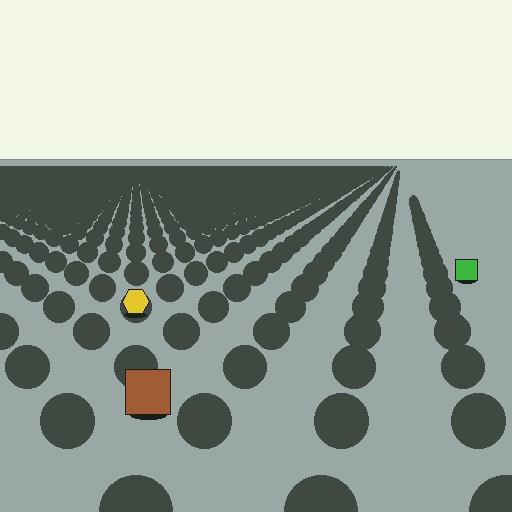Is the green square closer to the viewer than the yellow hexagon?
No. The yellow hexagon is closer — you can tell from the texture gradient: the ground texture is coarser near it.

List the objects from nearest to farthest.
From nearest to farthest: the brown square, the yellow hexagon, the green square.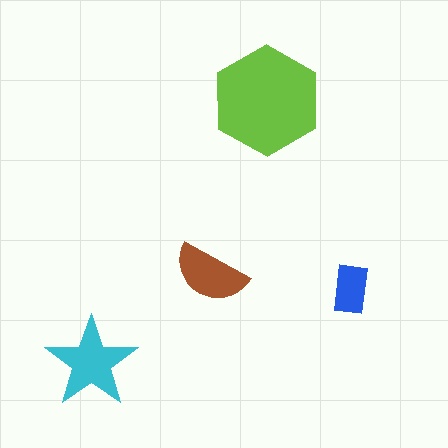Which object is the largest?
The lime hexagon.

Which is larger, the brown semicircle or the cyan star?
The cyan star.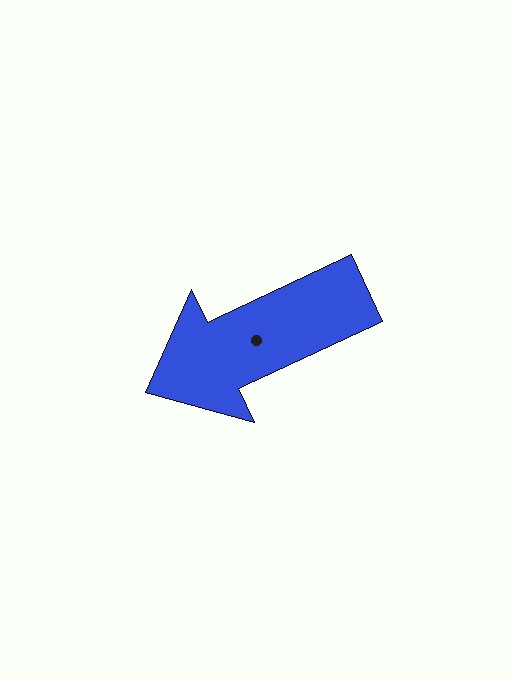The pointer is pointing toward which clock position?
Roughly 8 o'clock.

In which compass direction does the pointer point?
Southwest.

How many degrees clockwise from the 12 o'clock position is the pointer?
Approximately 245 degrees.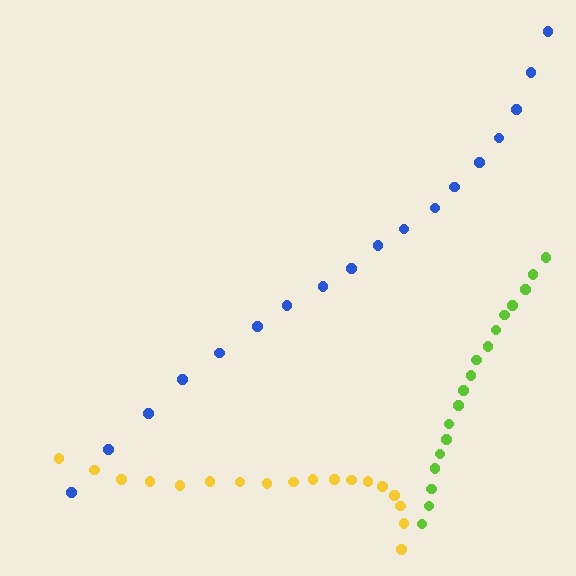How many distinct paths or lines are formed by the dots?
There are 3 distinct paths.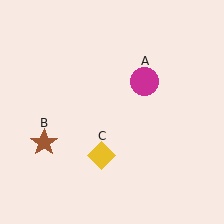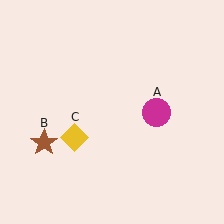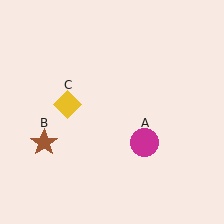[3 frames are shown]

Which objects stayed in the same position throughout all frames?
Brown star (object B) remained stationary.